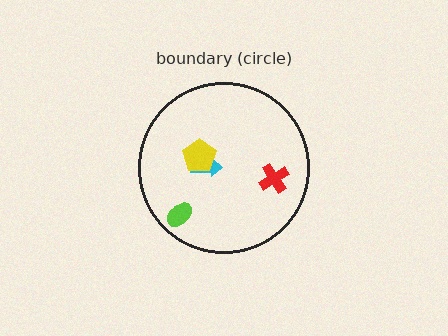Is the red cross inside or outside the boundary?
Inside.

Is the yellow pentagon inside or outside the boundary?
Inside.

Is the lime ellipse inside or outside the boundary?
Inside.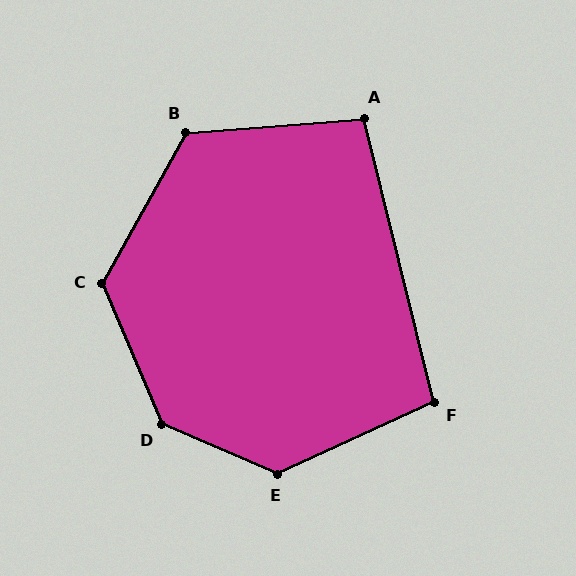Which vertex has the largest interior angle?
D, at approximately 136 degrees.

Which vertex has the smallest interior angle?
A, at approximately 99 degrees.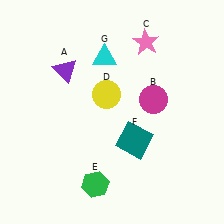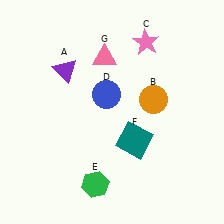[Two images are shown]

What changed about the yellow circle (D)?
In Image 1, D is yellow. In Image 2, it changed to blue.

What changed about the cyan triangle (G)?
In Image 1, G is cyan. In Image 2, it changed to pink.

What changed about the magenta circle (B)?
In Image 1, B is magenta. In Image 2, it changed to orange.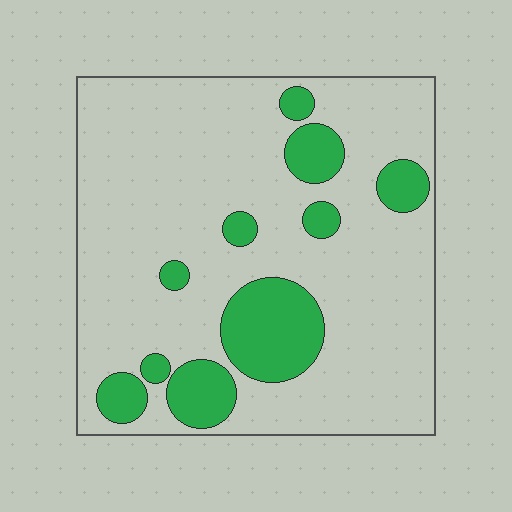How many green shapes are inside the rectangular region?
10.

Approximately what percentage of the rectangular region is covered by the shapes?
Approximately 20%.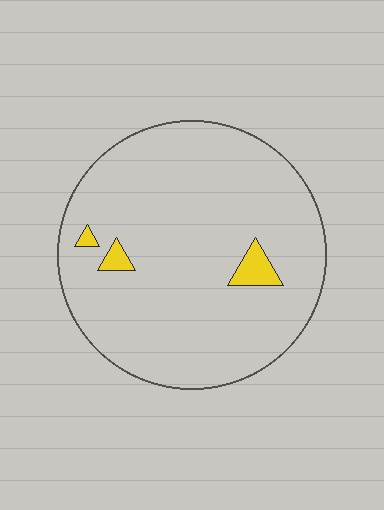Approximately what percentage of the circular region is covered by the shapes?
Approximately 5%.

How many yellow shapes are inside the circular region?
3.